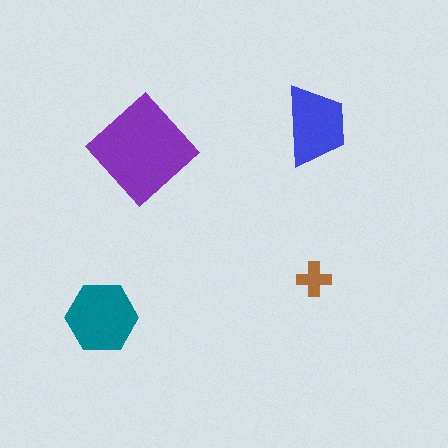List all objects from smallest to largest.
The brown cross, the blue trapezoid, the teal hexagon, the purple diamond.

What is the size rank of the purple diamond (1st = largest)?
1st.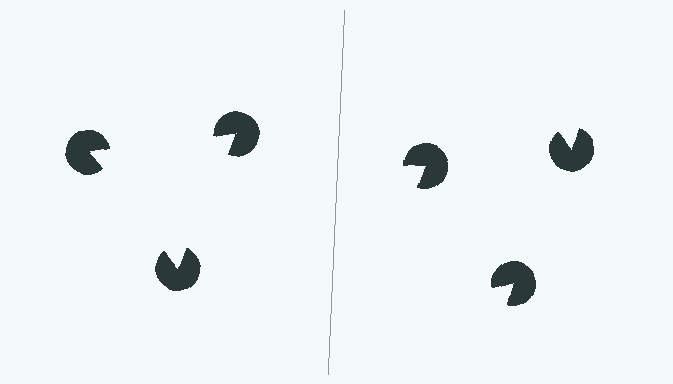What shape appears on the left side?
An illusory triangle.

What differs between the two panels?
The pac-man discs are positioned identically on both sides; only the wedge orientations differ. On the left they align to a triangle; on the right they are misaligned.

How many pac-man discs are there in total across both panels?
6 — 3 on each side.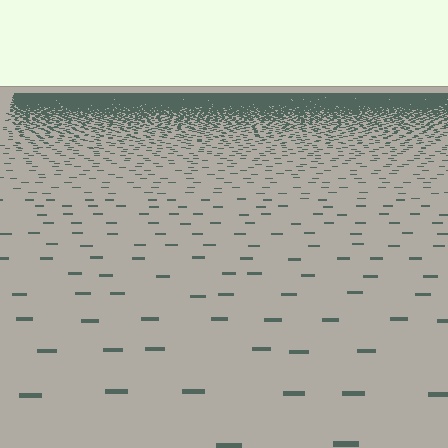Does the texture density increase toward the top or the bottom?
Density increases toward the top.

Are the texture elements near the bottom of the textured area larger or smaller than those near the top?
Larger. Near the bottom, elements are closer to the viewer and appear at a bigger on-screen size.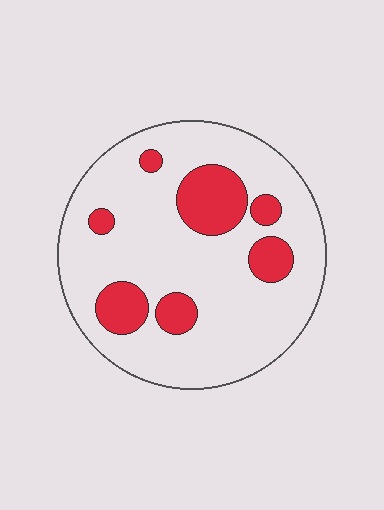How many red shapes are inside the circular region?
7.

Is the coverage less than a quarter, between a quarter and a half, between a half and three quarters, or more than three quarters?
Less than a quarter.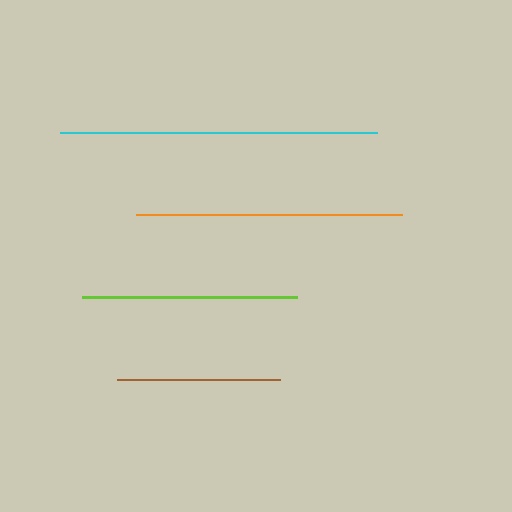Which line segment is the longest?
The cyan line is the longest at approximately 316 pixels.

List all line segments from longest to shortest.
From longest to shortest: cyan, orange, lime, brown.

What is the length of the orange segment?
The orange segment is approximately 266 pixels long.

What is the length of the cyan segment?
The cyan segment is approximately 316 pixels long.